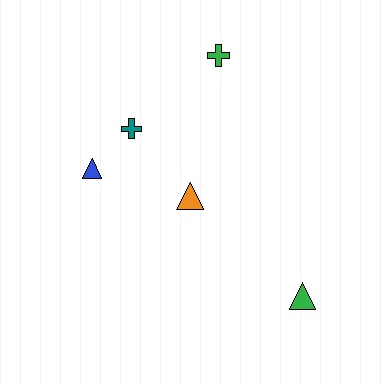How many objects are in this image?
There are 5 objects.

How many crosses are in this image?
There are 2 crosses.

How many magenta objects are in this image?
There are no magenta objects.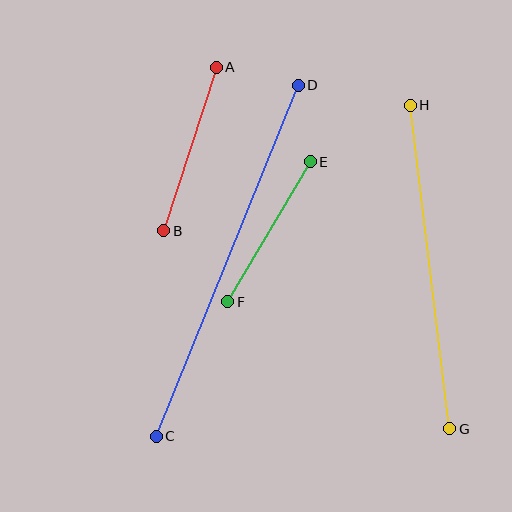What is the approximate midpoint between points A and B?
The midpoint is at approximately (190, 149) pixels.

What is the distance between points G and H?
The distance is approximately 326 pixels.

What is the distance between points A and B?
The distance is approximately 172 pixels.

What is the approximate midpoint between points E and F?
The midpoint is at approximately (269, 232) pixels.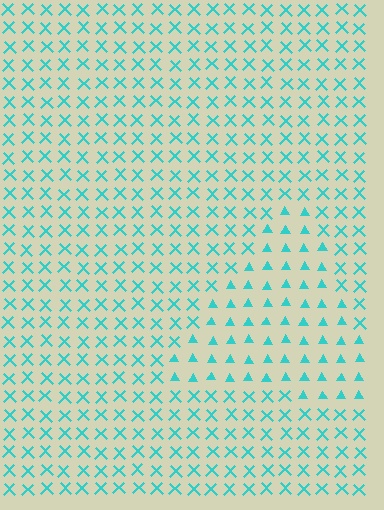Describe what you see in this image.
The image is filled with small cyan elements arranged in a uniform grid. A triangle-shaped region contains triangles, while the surrounding area contains X marks. The boundary is defined purely by the change in element shape.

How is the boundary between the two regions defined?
The boundary is defined by a change in element shape: triangles inside vs. X marks outside. All elements share the same color and spacing.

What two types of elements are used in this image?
The image uses triangles inside the triangle region and X marks outside it.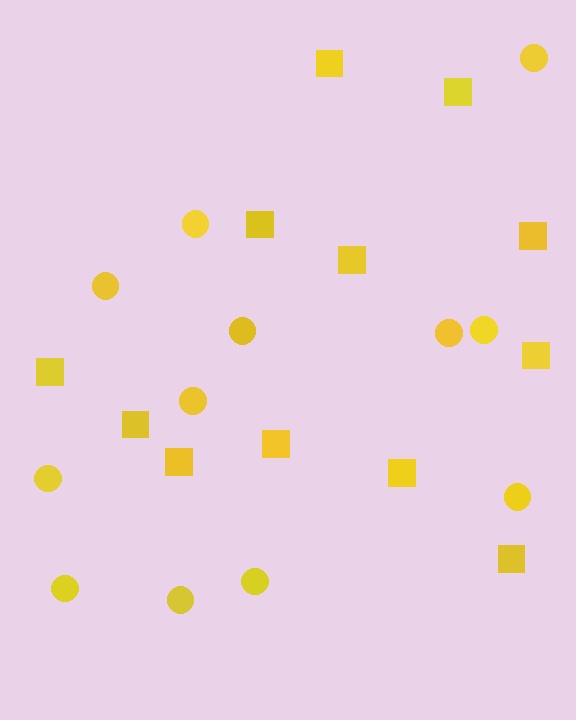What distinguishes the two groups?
There are 2 groups: one group of squares (12) and one group of circles (12).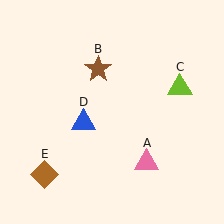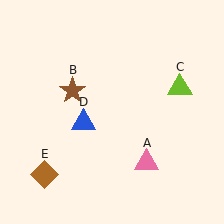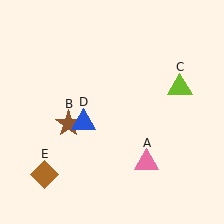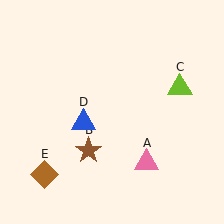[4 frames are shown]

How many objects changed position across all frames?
1 object changed position: brown star (object B).